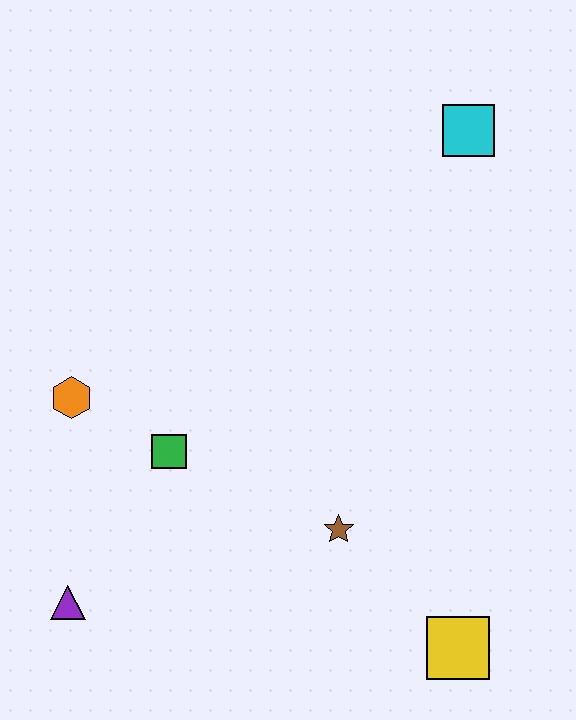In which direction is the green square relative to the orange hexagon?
The green square is to the right of the orange hexagon.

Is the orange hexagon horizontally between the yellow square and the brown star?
No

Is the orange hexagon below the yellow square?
No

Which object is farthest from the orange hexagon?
The cyan square is farthest from the orange hexagon.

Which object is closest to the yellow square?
The brown star is closest to the yellow square.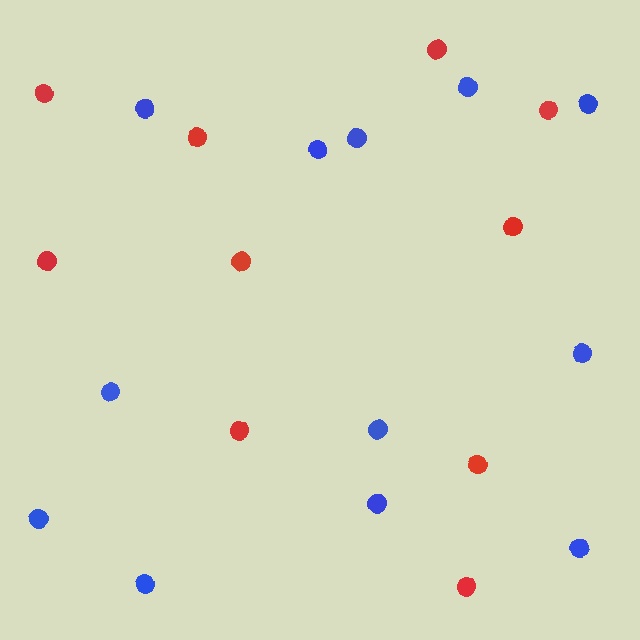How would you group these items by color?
There are 2 groups: one group of red circles (10) and one group of blue circles (12).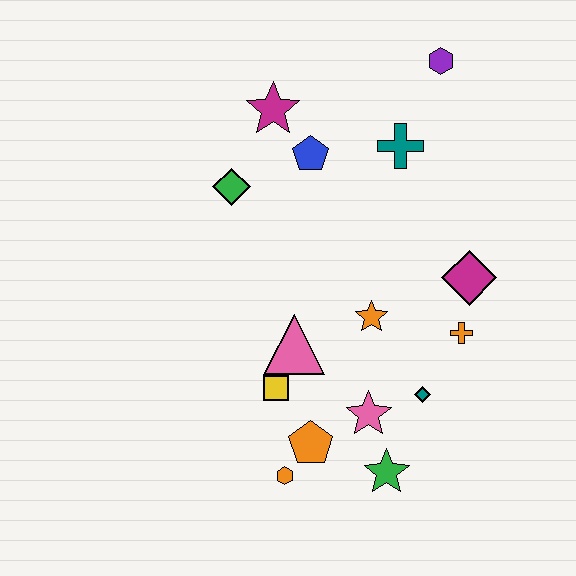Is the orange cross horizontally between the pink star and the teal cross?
No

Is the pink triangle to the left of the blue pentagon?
Yes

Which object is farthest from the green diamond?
The green star is farthest from the green diamond.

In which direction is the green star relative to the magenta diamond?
The green star is below the magenta diamond.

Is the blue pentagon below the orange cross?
No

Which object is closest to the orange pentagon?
The orange hexagon is closest to the orange pentagon.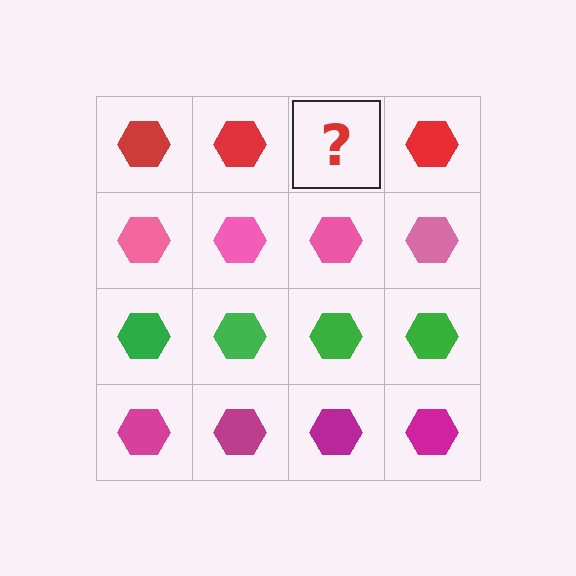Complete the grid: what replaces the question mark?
The question mark should be replaced with a red hexagon.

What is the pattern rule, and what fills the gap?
The rule is that each row has a consistent color. The gap should be filled with a red hexagon.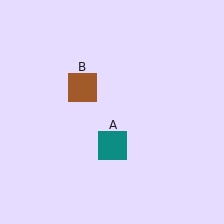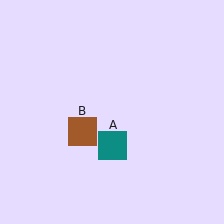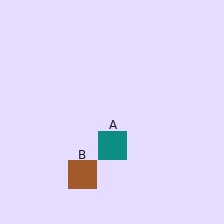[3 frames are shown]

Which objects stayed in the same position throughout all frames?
Teal square (object A) remained stationary.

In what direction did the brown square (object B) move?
The brown square (object B) moved down.